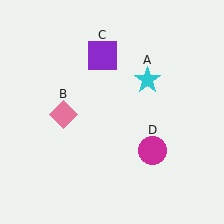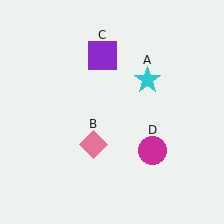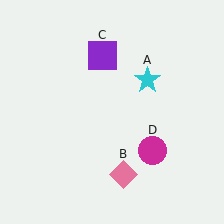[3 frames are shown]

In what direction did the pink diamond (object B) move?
The pink diamond (object B) moved down and to the right.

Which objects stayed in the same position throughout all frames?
Cyan star (object A) and purple square (object C) and magenta circle (object D) remained stationary.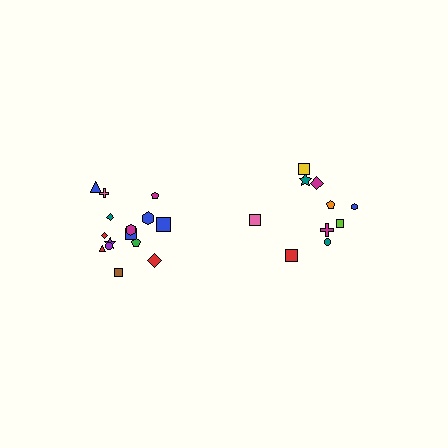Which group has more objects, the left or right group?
The left group.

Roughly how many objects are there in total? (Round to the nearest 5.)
Roughly 25 objects in total.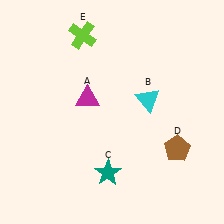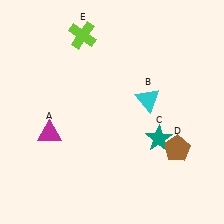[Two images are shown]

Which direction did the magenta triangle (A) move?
The magenta triangle (A) moved left.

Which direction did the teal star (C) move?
The teal star (C) moved right.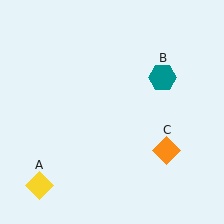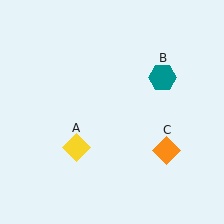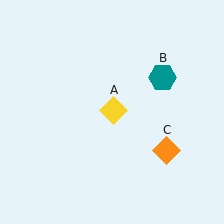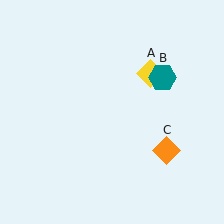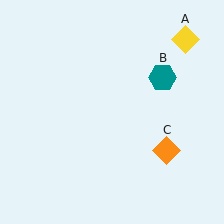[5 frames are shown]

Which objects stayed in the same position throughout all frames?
Teal hexagon (object B) and orange diamond (object C) remained stationary.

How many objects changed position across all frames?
1 object changed position: yellow diamond (object A).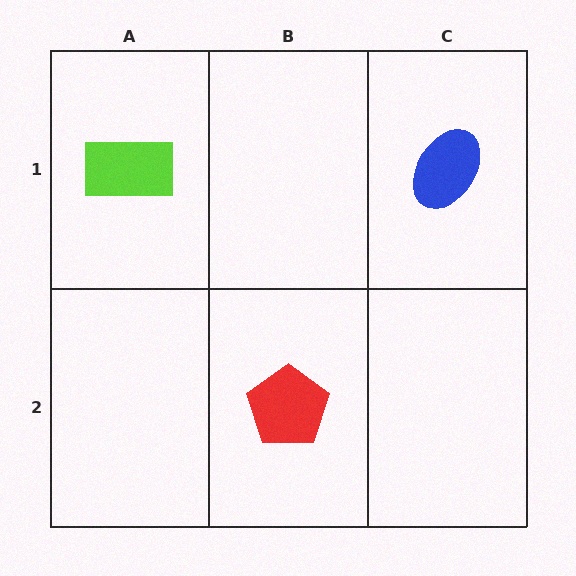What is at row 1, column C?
A blue ellipse.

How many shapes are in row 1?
2 shapes.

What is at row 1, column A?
A lime rectangle.